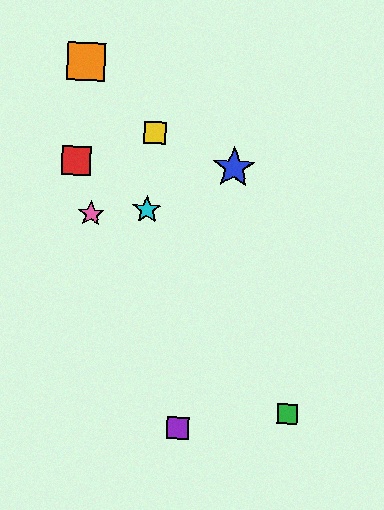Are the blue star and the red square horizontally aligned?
Yes, both are at y≈168.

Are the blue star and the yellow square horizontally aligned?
No, the blue star is at y≈168 and the yellow square is at y≈133.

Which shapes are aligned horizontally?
The red square, the blue star are aligned horizontally.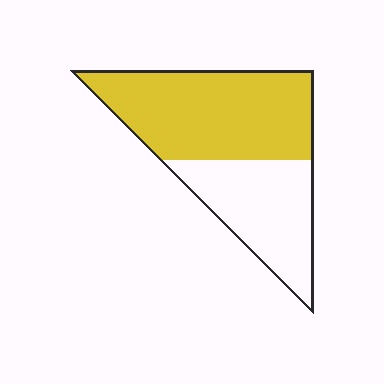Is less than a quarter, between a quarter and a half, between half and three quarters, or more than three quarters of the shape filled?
Between half and three quarters.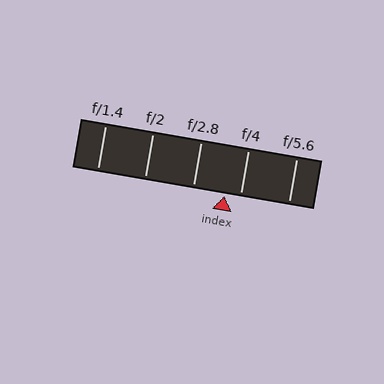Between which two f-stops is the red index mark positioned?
The index mark is between f/2.8 and f/4.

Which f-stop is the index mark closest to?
The index mark is closest to f/4.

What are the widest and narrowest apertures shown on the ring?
The widest aperture shown is f/1.4 and the narrowest is f/5.6.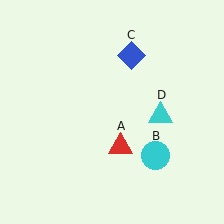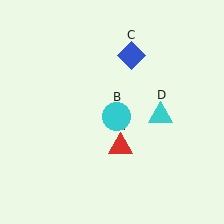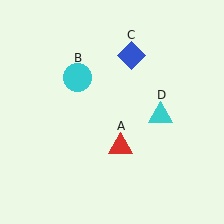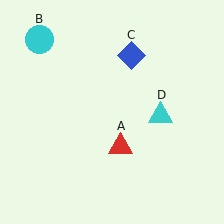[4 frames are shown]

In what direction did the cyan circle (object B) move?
The cyan circle (object B) moved up and to the left.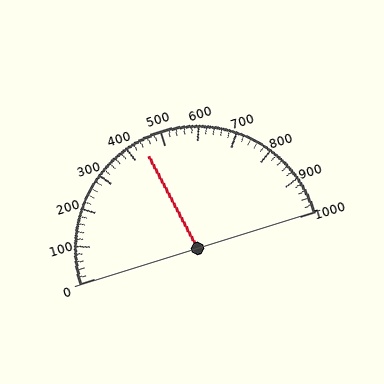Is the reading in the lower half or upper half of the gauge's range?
The reading is in the lower half of the range (0 to 1000).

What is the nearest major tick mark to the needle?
The nearest major tick mark is 400.